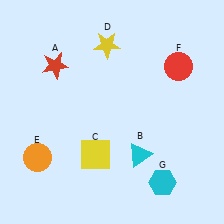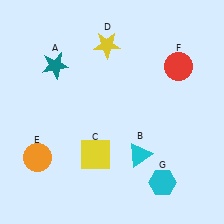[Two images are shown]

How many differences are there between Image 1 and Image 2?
There is 1 difference between the two images.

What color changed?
The star (A) changed from red in Image 1 to teal in Image 2.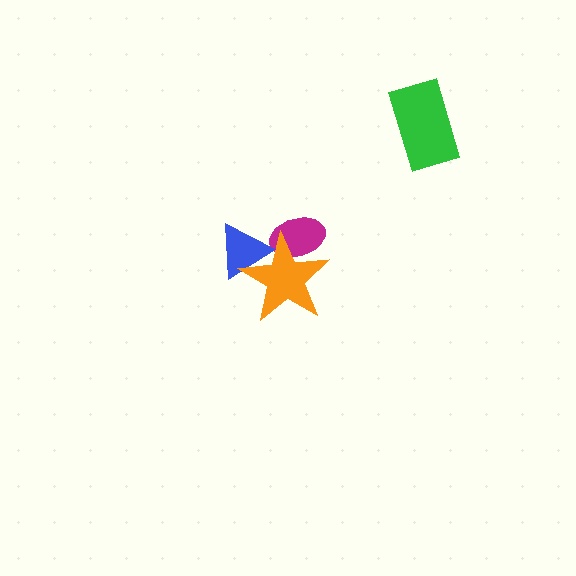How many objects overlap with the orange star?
2 objects overlap with the orange star.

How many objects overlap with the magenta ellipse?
1 object overlaps with the magenta ellipse.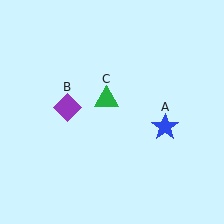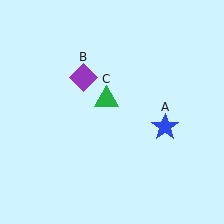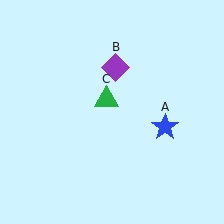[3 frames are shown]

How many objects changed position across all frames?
1 object changed position: purple diamond (object B).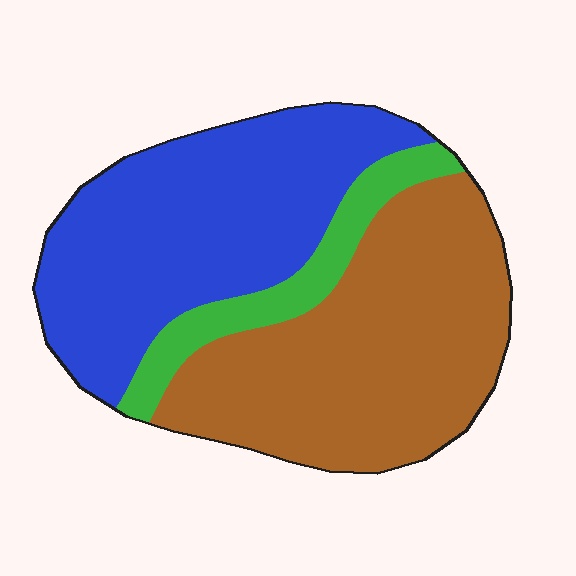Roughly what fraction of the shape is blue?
Blue takes up about two fifths (2/5) of the shape.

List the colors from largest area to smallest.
From largest to smallest: brown, blue, green.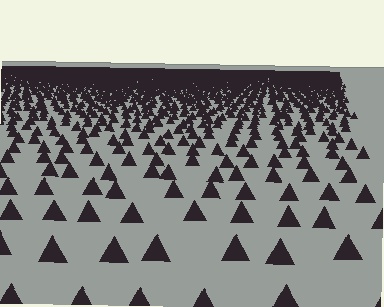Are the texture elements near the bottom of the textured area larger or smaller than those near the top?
Larger. Near the bottom, elements are closer to the viewer and appear at a bigger on-screen size.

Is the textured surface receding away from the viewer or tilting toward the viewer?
The surface is receding away from the viewer. Texture elements get smaller and denser toward the top.